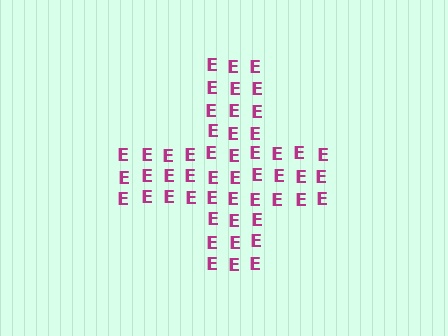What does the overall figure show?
The overall figure shows a cross.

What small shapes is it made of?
It is made of small letter E's.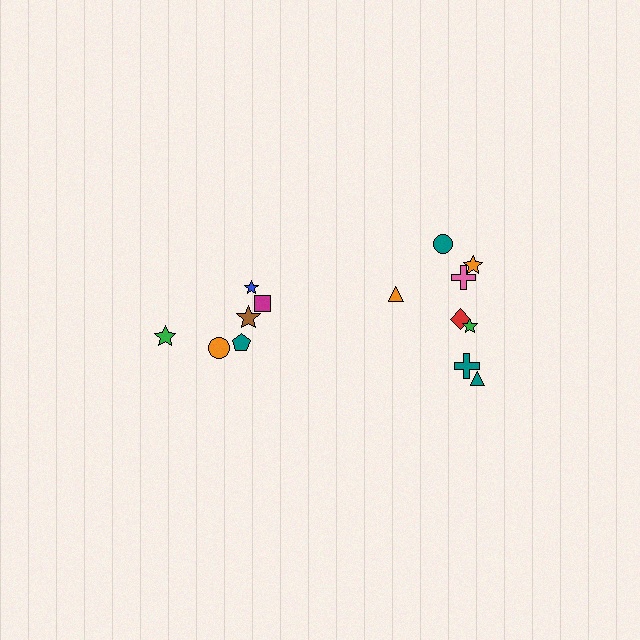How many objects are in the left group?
There are 6 objects.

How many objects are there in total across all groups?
There are 14 objects.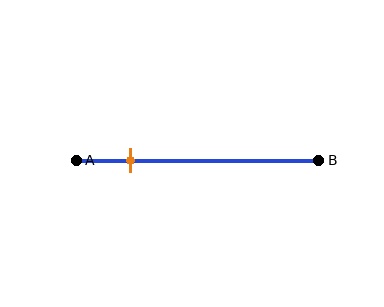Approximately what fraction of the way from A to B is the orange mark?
The orange mark is approximately 20% of the way from A to B.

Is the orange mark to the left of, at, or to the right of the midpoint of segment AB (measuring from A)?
The orange mark is to the left of the midpoint of segment AB.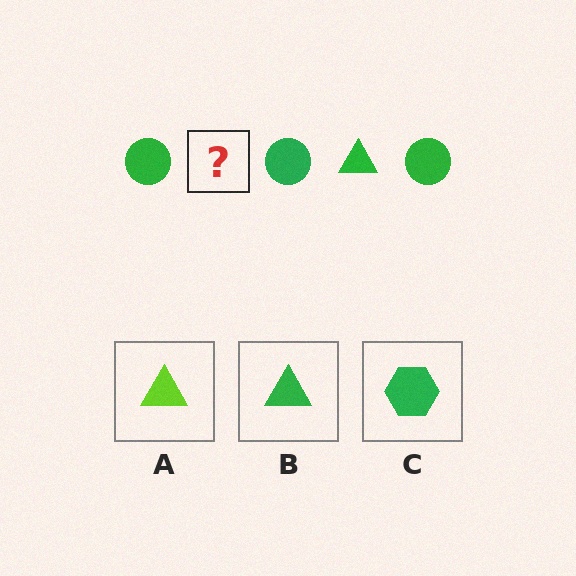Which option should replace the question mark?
Option B.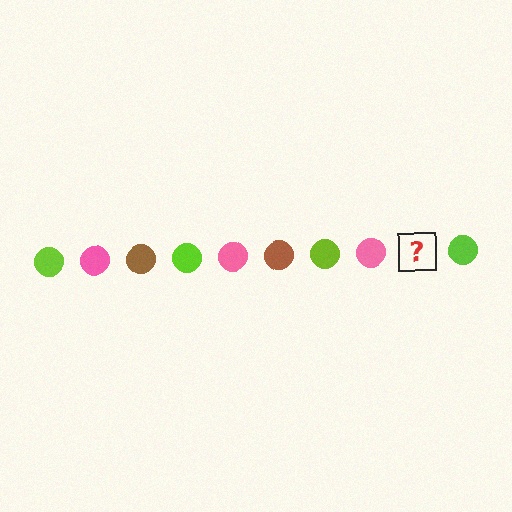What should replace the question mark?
The question mark should be replaced with a brown circle.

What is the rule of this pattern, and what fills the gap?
The rule is that the pattern cycles through lime, pink, brown circles. The gap should be filled with a brown circle.